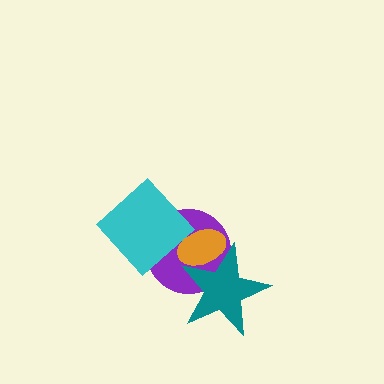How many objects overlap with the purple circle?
3 objects overlap with the purple circle.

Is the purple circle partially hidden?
Yes, it is partially covered by another shape.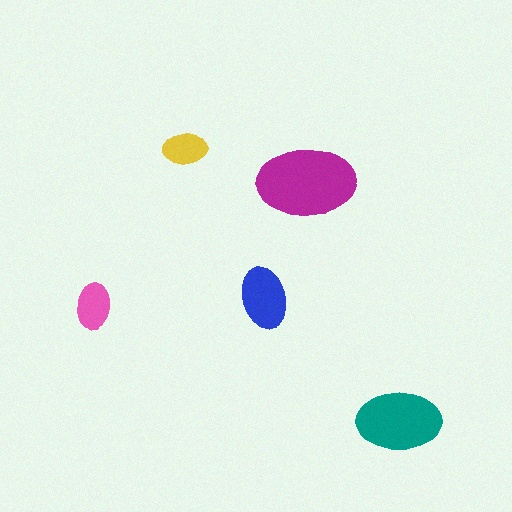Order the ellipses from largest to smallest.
the magenta one, the teal one, the blue one, the pink one, the yellow one.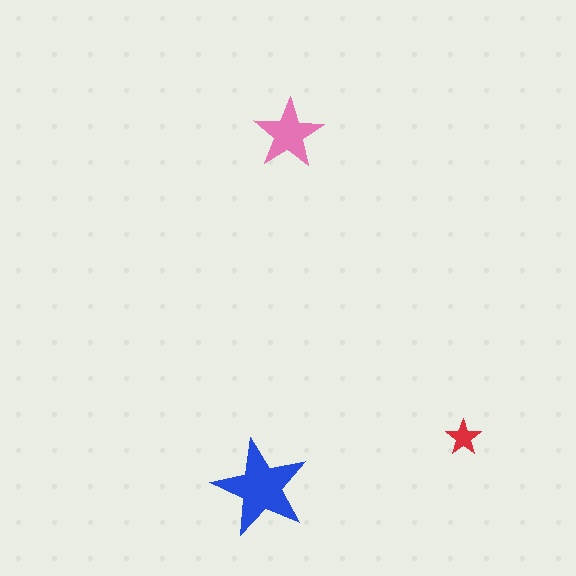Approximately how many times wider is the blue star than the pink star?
About 1.5 times wider.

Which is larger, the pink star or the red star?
The pink one.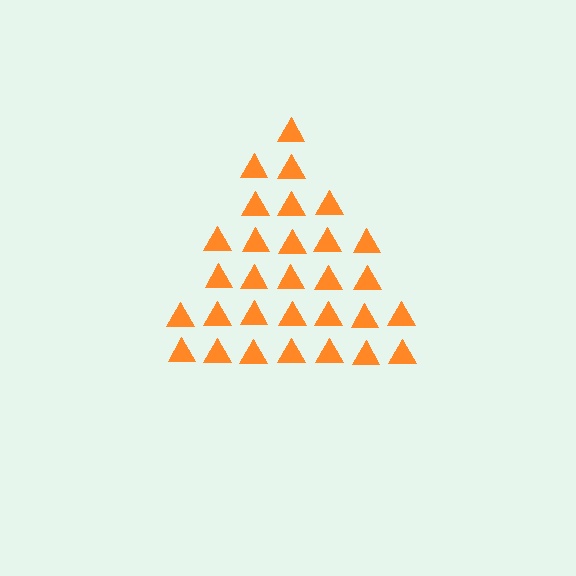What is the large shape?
The large shape is a triangle.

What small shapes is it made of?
It is made of small triangles.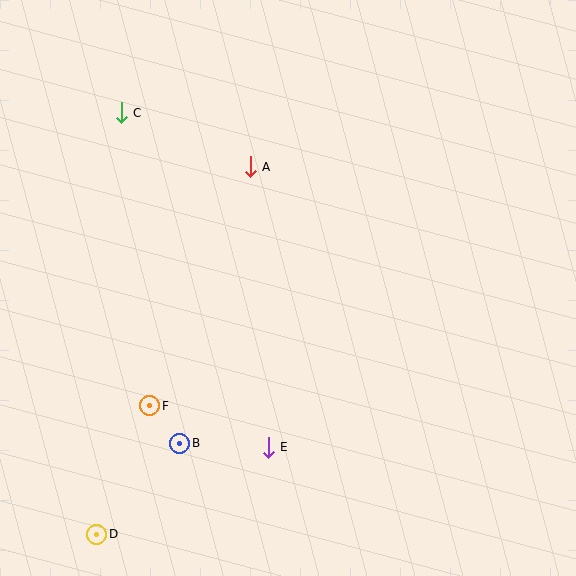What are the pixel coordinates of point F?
Point F is at (150, 406).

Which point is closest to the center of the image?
Point A at (250, 167) is closest to the center.